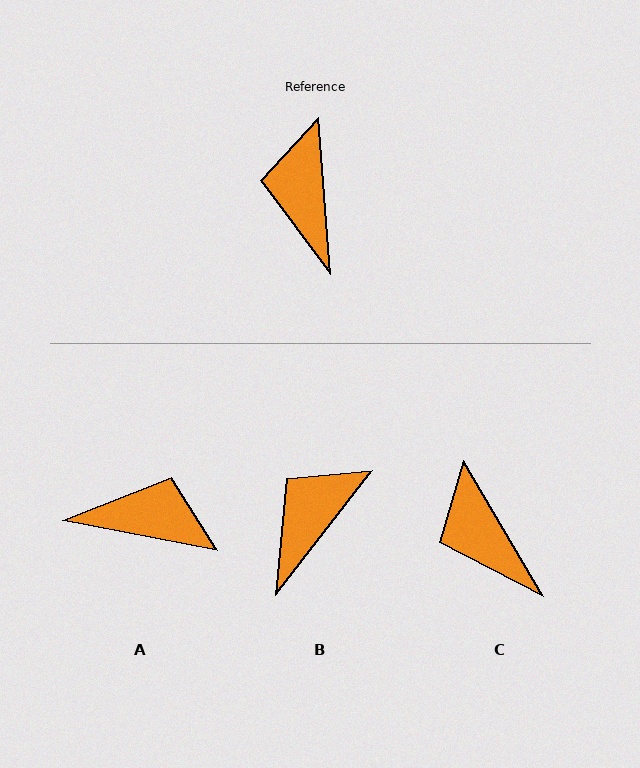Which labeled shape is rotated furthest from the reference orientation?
A, about 105 degrees away.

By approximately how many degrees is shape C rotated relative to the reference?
Approximately 26 degrees counter-clockwise.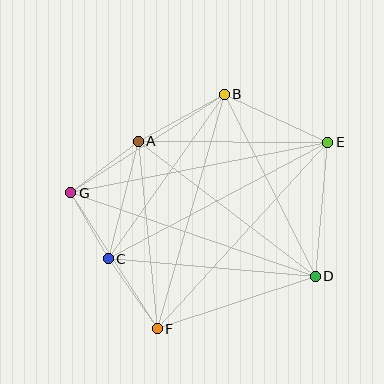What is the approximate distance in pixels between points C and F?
The distance between C and F is approximately 86 pixels.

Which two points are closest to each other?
Points C and G are closest to each other.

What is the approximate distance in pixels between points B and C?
The distance between B and C is approximately 201 pixels.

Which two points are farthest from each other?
Points E and G are farthest from each other.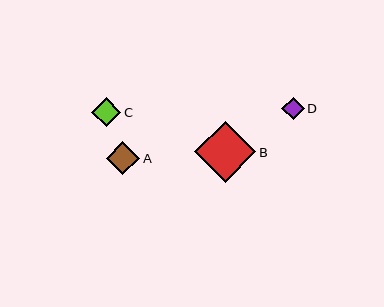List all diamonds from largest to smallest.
From largest to smallest: B, A, C, D.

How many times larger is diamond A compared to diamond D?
Diamond A is approximately 1.5 times the size of diamond D.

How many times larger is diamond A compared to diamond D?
Diamond A is approximately 1.5 times the size of diamond D.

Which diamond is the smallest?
Diamond D is the smallest with a size of approximately 22 pixels.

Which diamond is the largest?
Diamond B is the largest with a size of approximately 62 pixels.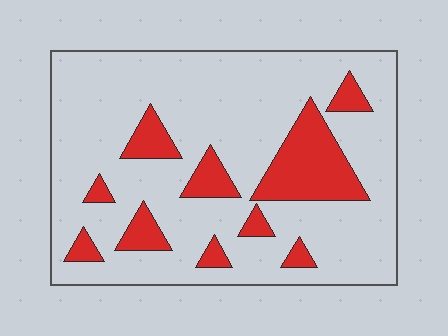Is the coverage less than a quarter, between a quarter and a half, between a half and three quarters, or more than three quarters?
Less than a quarter.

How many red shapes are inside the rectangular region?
10.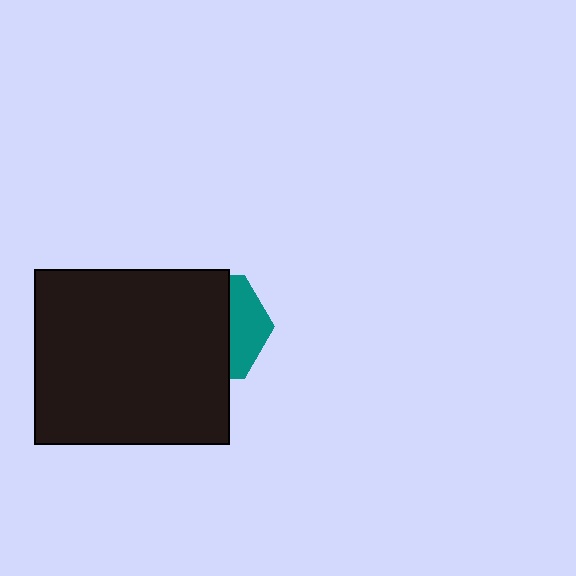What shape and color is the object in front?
The object in front is a black rectangle.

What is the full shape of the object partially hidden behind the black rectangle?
The partially hidden object is a teal hexagon.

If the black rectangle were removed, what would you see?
You would see the complete teal hexagon.